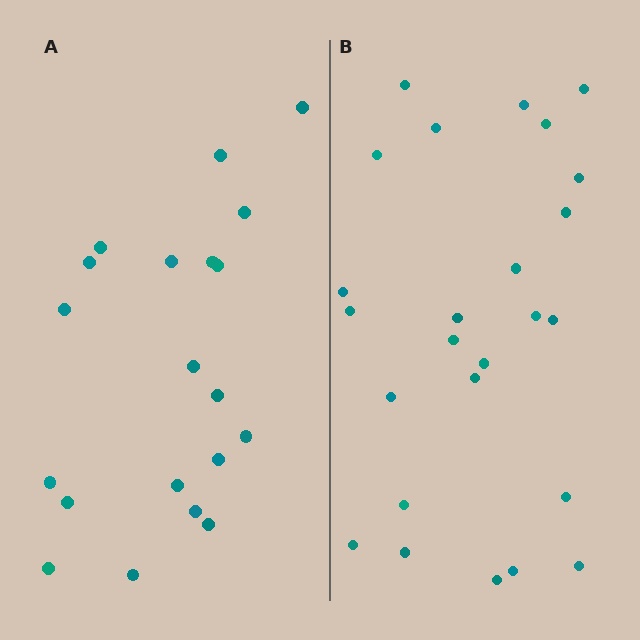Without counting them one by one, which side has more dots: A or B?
Region B (the right region) has more dots.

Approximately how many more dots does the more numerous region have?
Region B has about 5 more dots than region A.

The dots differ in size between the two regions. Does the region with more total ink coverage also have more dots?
No. Region A has more total ink coverage because its dots are larger, but region B actually contains more individual dots. Total area can be misleading — the number of items is what matters here.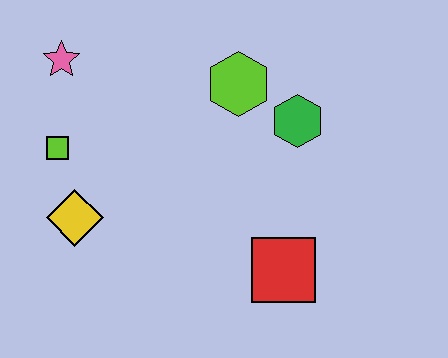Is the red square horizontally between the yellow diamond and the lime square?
No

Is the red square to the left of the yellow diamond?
No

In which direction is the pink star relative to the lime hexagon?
The pink star is to the left of the lime hexagon.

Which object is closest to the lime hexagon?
The green hexagon is closest to the lime hexagon.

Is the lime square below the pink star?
Yes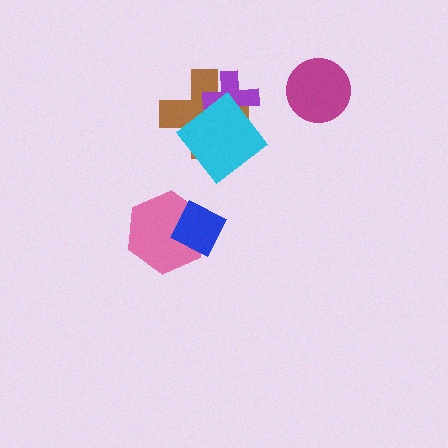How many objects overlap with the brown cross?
2 objects overlap with the brown cross.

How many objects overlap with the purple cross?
2 objects overlap with the purple cross.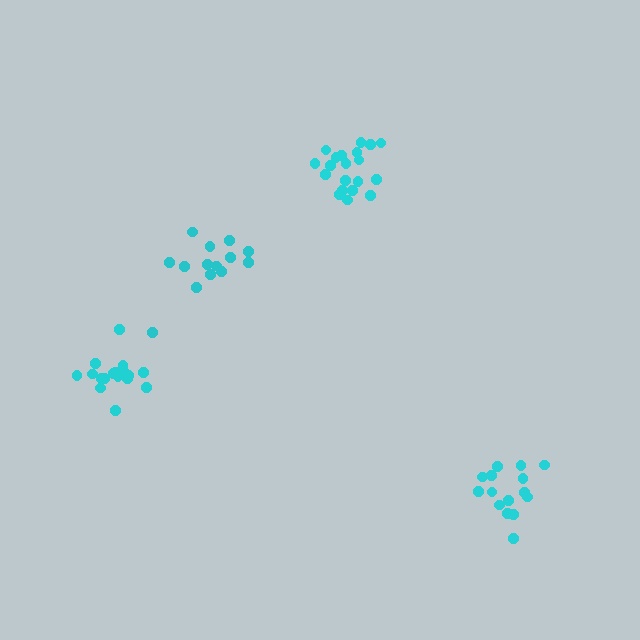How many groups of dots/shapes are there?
There are 4 groups.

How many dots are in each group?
Group 1: 20 dots, Group 2: 15 dots, Group 3: 18 dots, Group 4: 15 dots (68 total).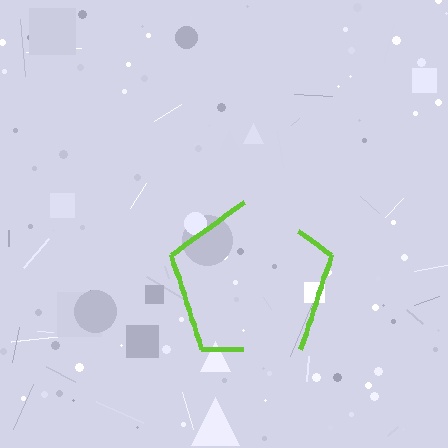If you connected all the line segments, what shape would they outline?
They would outline a pentagon.